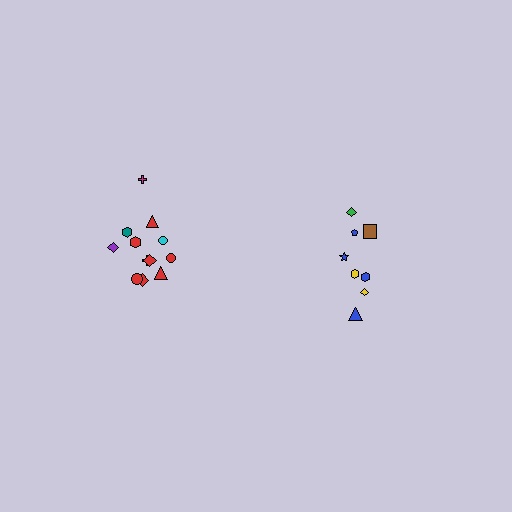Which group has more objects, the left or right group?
The left group.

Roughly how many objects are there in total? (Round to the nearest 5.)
Roughly 20 objects in total.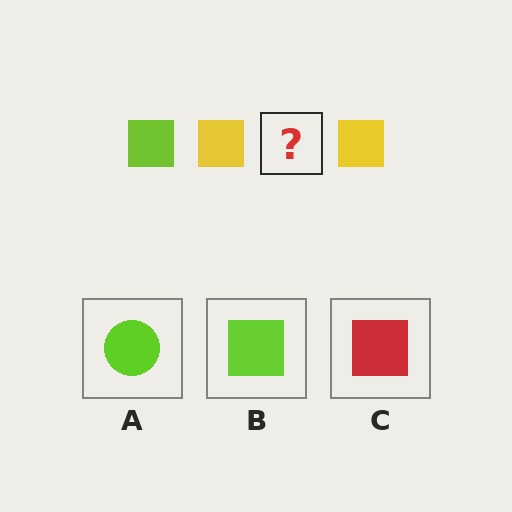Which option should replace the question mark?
Option B.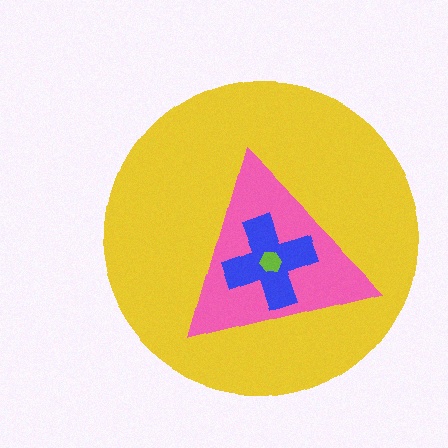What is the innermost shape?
The lime hexagon.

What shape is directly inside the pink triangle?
The blue cross.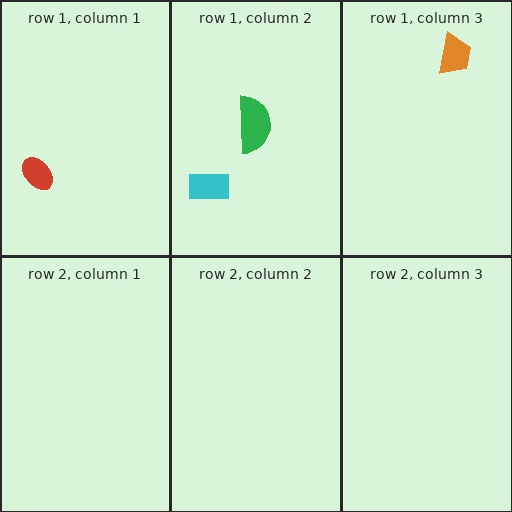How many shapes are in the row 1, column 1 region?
1.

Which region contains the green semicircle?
The row 1, column 2 region.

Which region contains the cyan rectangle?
The row 1, column 2 region.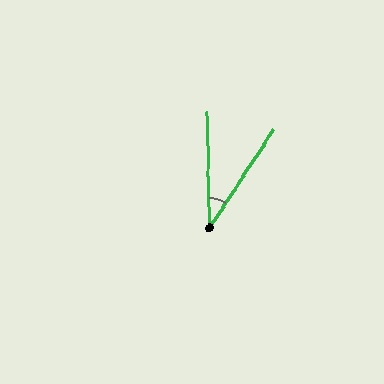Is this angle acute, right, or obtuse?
It is acute.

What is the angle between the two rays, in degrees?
Approximately 34 degrees.